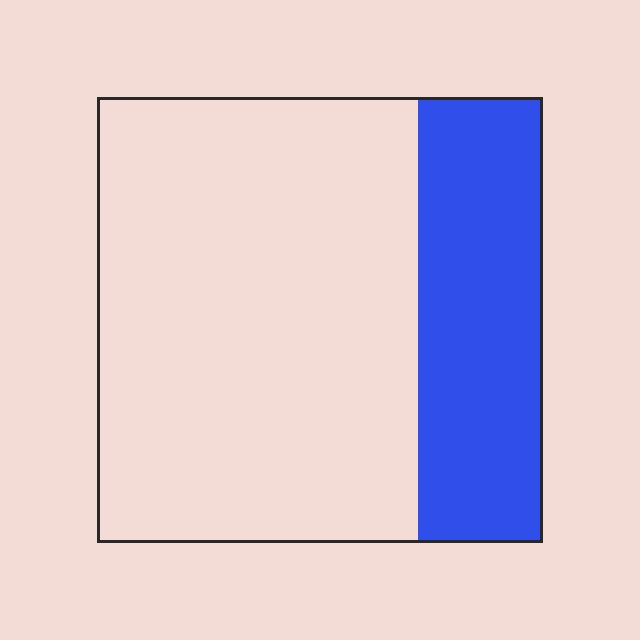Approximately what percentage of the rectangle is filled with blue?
Approximately 30%.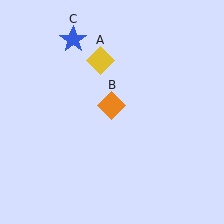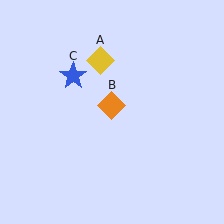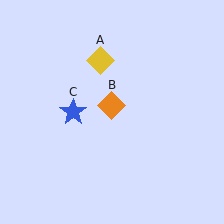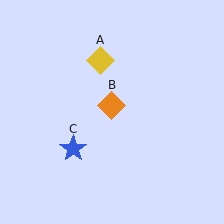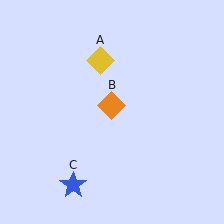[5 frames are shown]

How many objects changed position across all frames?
1 object changed position: blue star (object C).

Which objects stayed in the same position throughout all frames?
Yellow diamond (object A) and orange diamond (object B) remained stationary.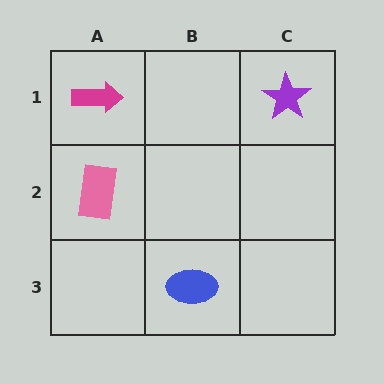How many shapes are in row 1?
2 shapes.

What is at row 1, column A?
A magenta arrow.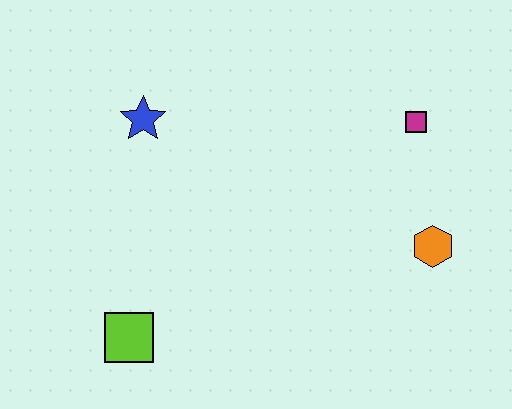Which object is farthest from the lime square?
The magenta square is farthest from the lime square.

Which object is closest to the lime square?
The blue star is closest to the lime square.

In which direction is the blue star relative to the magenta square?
The blue star is to the left of the magenta square.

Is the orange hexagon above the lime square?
Yes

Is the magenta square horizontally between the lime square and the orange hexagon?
Yes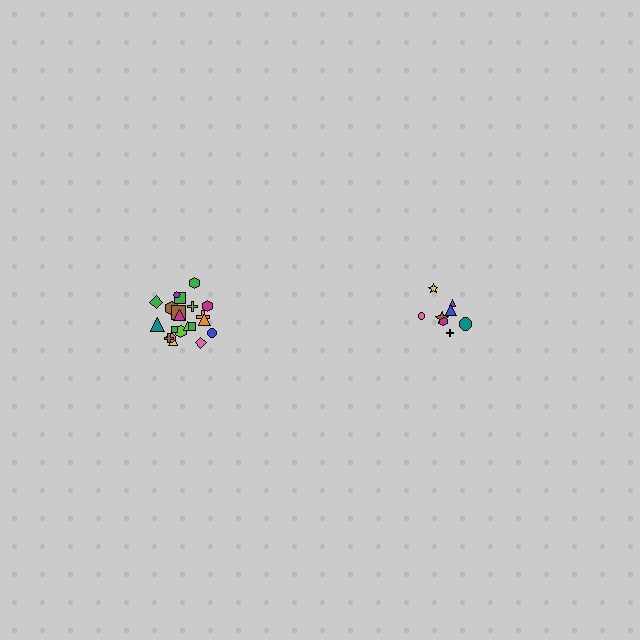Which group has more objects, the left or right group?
The left group.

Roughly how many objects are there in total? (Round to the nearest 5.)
Roughly 30 objects in total.